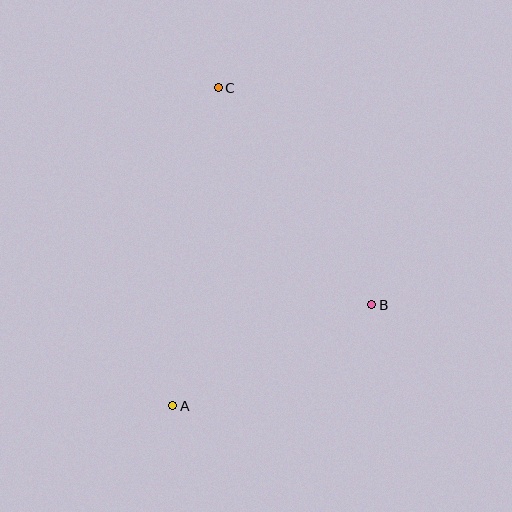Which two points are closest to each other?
Points A and B are closest to each other.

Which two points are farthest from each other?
Points A and C are farthest from each other.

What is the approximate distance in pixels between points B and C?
The distance between B and C is approximately 266 pixels.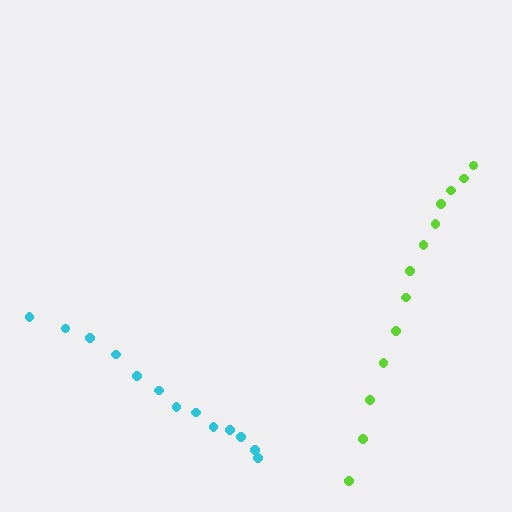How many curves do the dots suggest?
There are 2 distinct paths.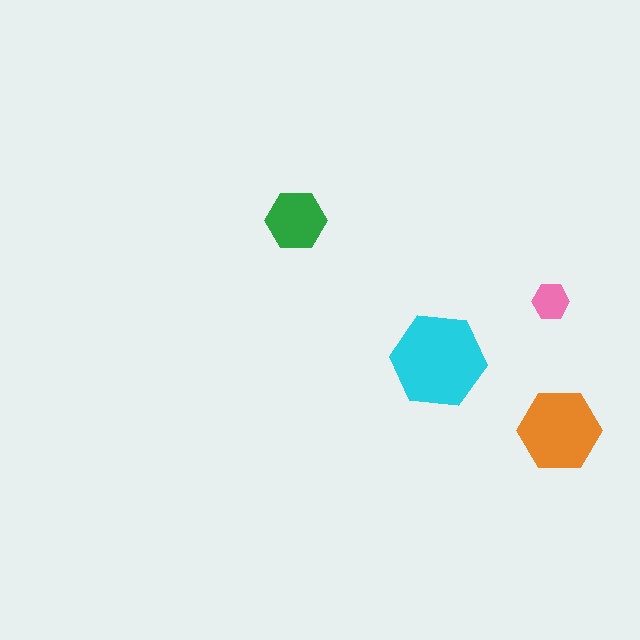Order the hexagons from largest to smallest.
the cyan one, the orange one, the green one, the pink one.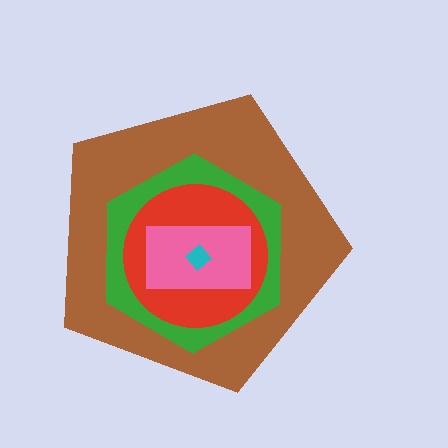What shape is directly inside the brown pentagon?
The green hexagon.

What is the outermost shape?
The brown pentagon.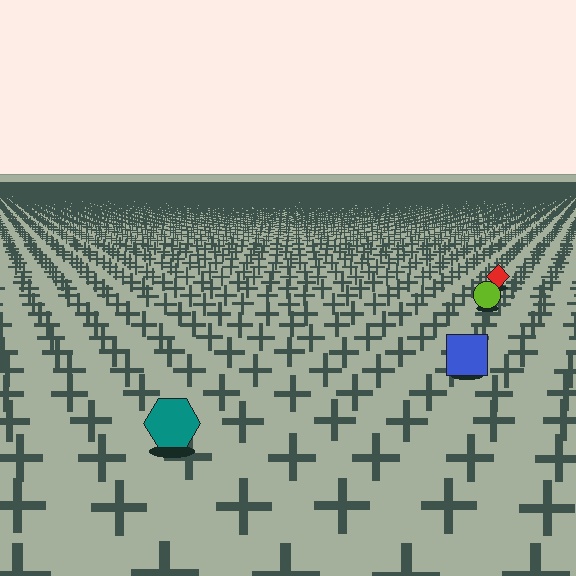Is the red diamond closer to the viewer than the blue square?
No. The blue square is closer — you can tell from the texture gradient: the ground texture is coarser near it.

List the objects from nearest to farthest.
From nearest to farthest: the teal hexagon, the blue square, the lime circle, the red diamond.